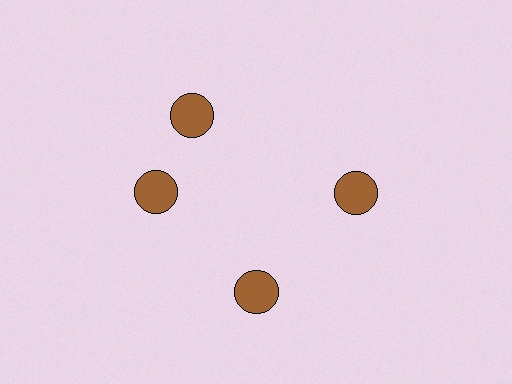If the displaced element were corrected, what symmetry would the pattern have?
It would have 4-fold rotational symmetry — the pattern would map onto itself every 90 degrees.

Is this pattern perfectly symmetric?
No. The 4 brown circles are arranged in a ring, but one element near the 12 o'clock position is rotated out of alignment along the ring, breaking the 4-fold rotational symmetry.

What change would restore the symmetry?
The symmetry would be restored by rotating it back into even spacing with its neighbors so that all 4 circles sit at equal angles and equal distance from the center.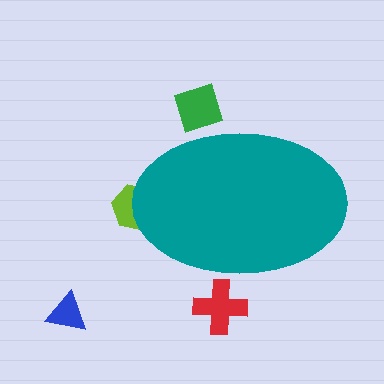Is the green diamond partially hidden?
Yes, the green diamond is partially hidden behind the teal ellipse.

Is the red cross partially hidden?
Yes, the red cross is partially hidden behind the teal ellipse.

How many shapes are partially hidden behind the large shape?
3 shapes are partially hidden.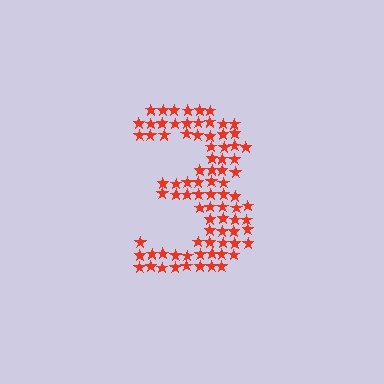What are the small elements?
The small elements are stars.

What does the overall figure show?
The overall figure shows the digit 3.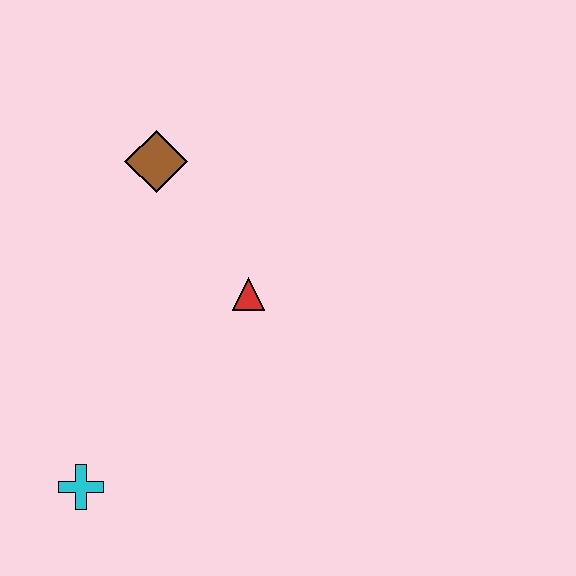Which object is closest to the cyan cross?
The red triangle is closest to the cyan cross.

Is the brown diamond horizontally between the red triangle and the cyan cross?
Yes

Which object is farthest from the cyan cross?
The brown diamond is farthest from the cyan cross.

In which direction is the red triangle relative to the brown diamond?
The red triangle is below the brown diamond.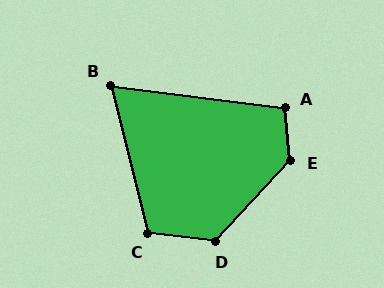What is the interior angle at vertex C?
Approximately 110 degrees (obtuse).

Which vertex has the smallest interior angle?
B, at approximately 69 degrees.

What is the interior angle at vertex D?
Approximately 126 degrees (obtuse).